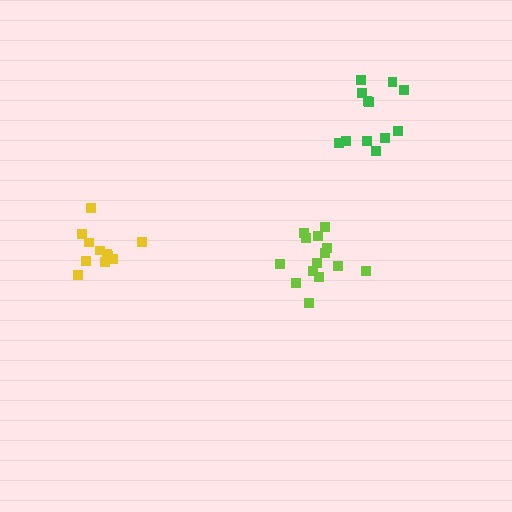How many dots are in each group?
Group 1: 14 dots, Group 2: 11 dots, Group 3: 12 dots (37 total).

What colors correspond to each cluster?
The clusters are colored: lime, yellow, green.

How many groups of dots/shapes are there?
There are 3 groups.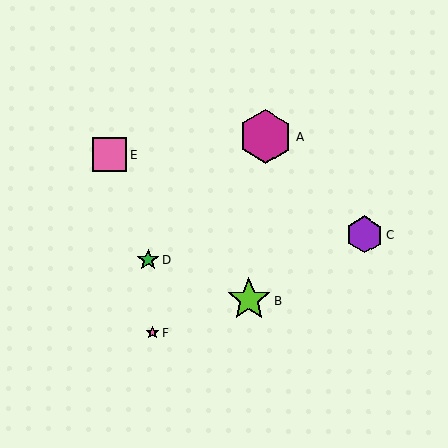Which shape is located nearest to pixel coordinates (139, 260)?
The green star (labeled D) at (148, 260) is nearest to that location.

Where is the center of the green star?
The center of the green star is at (148, 260).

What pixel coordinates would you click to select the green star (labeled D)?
Click at (148, 260) to select the green star D.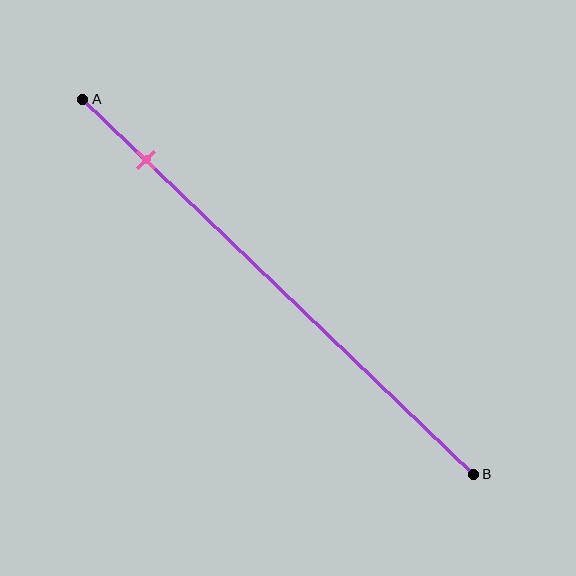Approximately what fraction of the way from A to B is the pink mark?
The pink mark is approximately 15% of the way from A to B.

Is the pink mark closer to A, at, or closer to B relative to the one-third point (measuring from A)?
The pink mark is closer to point A than the one-third point of segment AB.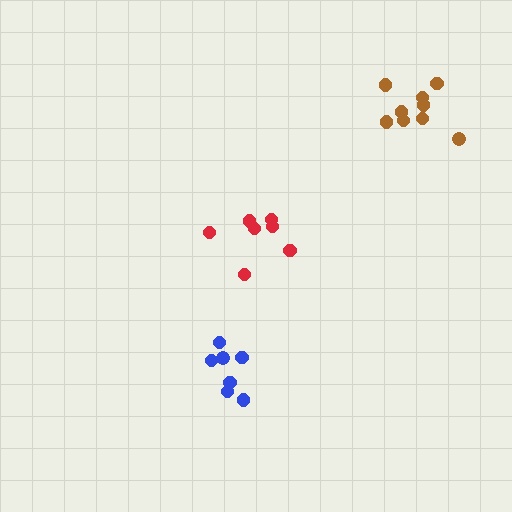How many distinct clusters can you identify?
There are 3 distinct clusters.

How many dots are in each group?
Group 1: 7 dots, Group 2: 9 dots, Group 3: 7 dots (23 total).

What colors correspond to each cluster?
The clusters are colored: red, brown, blue.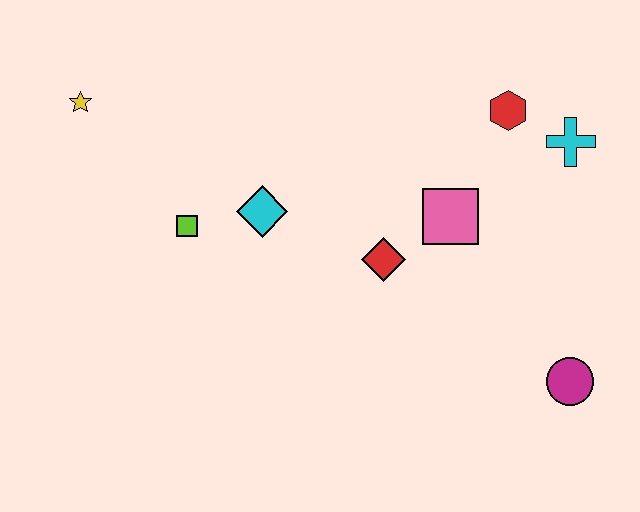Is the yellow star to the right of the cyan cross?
No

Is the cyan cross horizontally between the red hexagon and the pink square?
No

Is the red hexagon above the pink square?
Yes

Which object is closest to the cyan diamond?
The lime square is closest to the cyan diamond.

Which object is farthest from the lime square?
The magenta circle is farthest from the lime square.